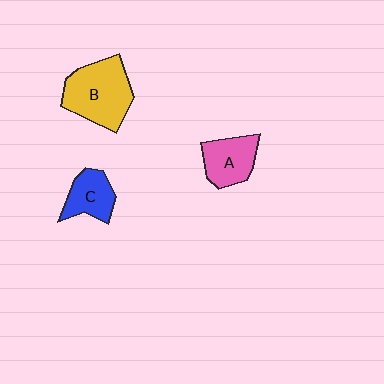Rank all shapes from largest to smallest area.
From largest to smallest: B (yellow), A (pink), C (blue).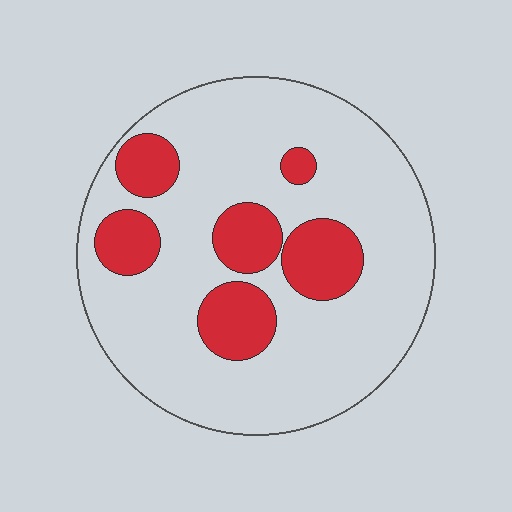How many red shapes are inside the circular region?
6.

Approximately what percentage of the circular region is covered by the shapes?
Approximately 20%.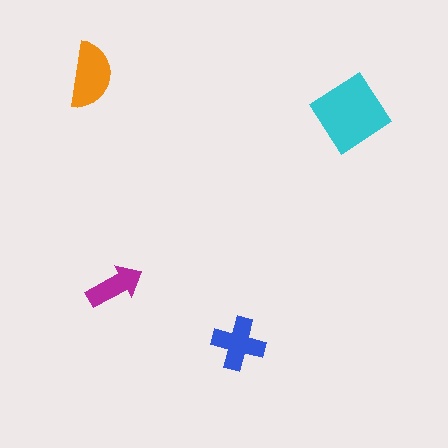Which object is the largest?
The cyan diamond.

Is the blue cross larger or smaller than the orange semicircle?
Smaller.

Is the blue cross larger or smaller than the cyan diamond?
Smaller.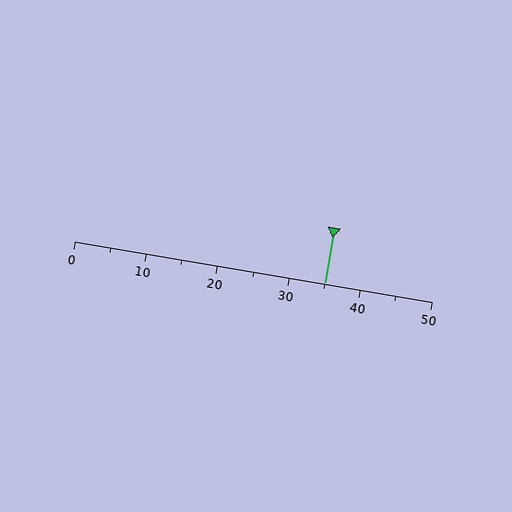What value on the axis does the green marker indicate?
The marker indicates approximately 35.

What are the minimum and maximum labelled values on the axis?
The axis runs from 0 to 50.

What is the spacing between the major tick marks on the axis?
The major ticks are spaced 10 apart.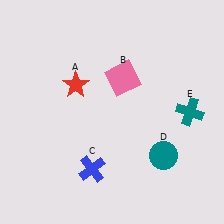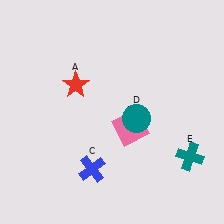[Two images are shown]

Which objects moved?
The objects that moved are: the pink square (B), the teal circle (D), the teal cross (E).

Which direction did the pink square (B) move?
The pink square (B) moved down.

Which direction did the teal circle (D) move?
The teal circle (D) moved up.